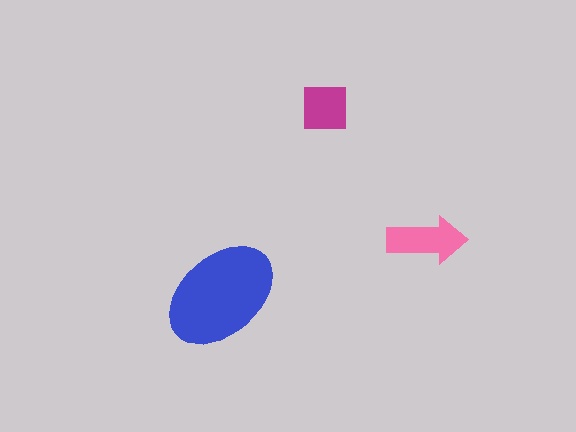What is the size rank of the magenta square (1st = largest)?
3rd.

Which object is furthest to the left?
The blue ellipse is leftmost.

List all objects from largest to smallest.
The blue ellipse, the pink arrow, the magenta square.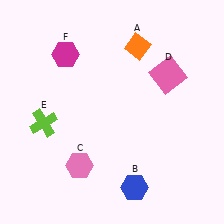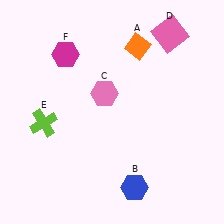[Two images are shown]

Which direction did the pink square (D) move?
The pink square (D) moved up.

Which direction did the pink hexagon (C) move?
The pink hexagon (C) moved up.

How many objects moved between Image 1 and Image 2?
2 objects moved between the two images.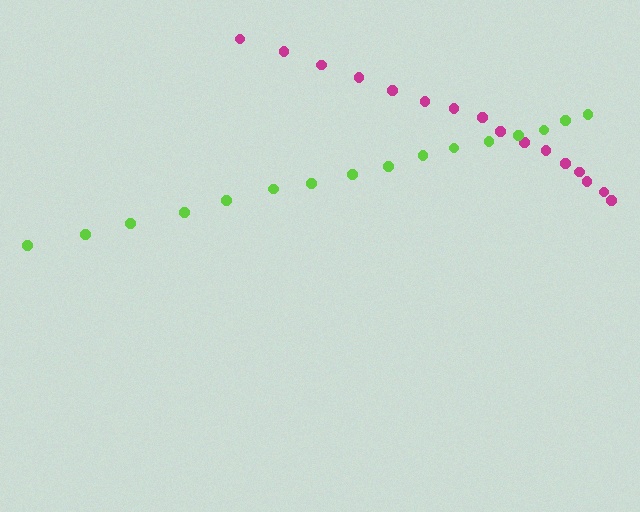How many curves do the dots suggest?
There are 2 distinct paths.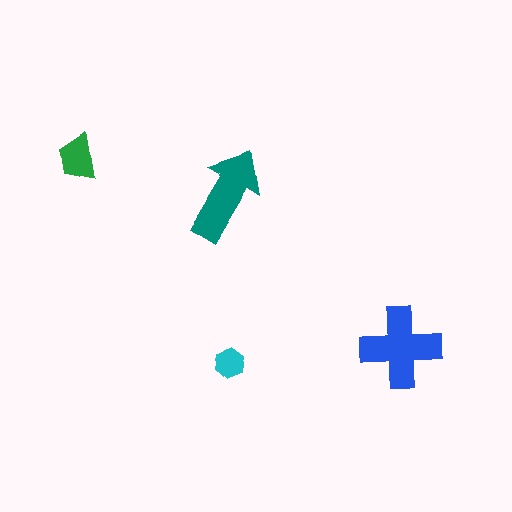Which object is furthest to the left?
The green trapezoid is leftmost.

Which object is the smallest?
The cyan hexagon.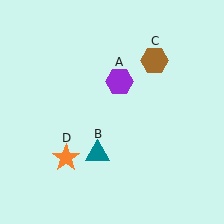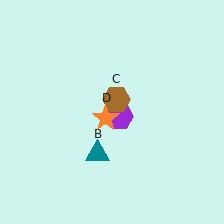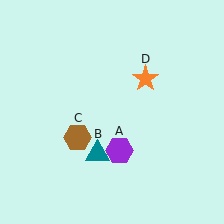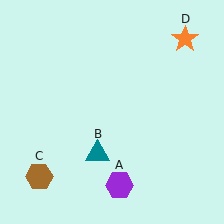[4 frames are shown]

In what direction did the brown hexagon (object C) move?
The brown hexagon (object C) moved down and to the left.